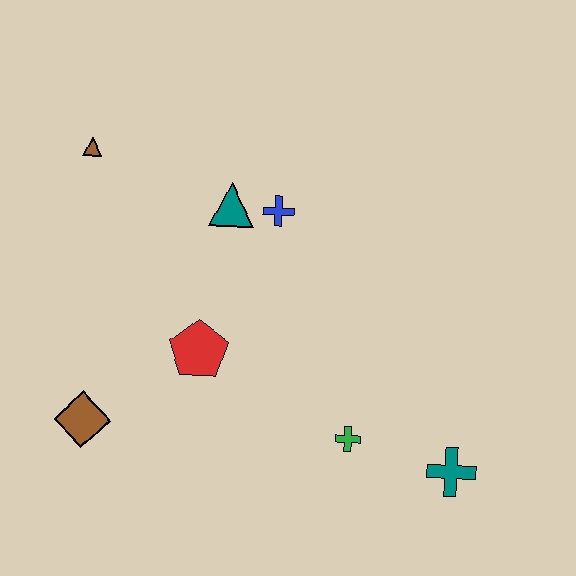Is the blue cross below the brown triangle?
Yes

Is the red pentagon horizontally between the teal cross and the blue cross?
No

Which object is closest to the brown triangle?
The teal triangle is closest to the brown triangle.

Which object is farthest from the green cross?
The brown triangle is farthest from the green cross.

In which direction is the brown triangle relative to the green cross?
The brown triangle is above the green cross.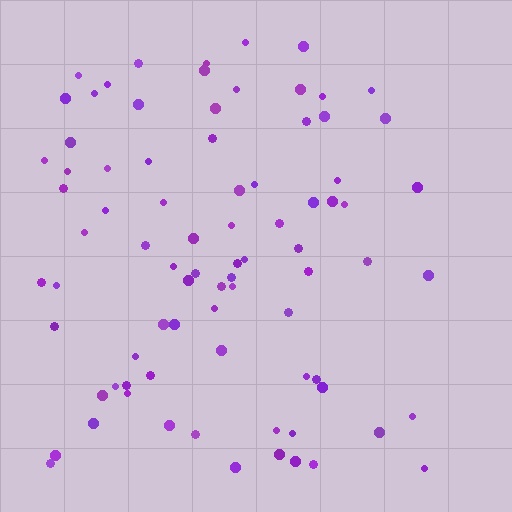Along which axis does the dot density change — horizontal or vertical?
Horizontal.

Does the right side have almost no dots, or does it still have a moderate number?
Still a moderate number, just noticeably fewer than the left.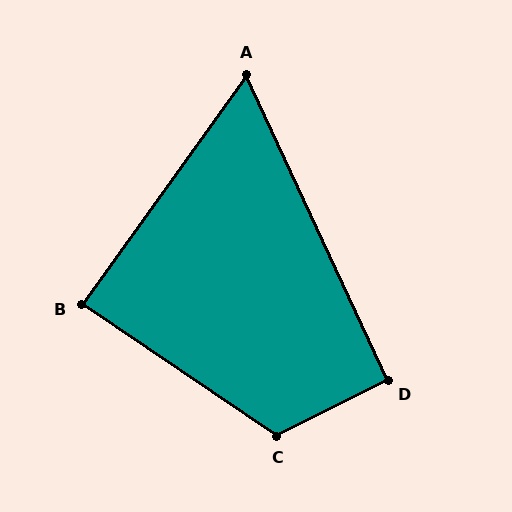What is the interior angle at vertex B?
Approximately 88 degrees (approximately right).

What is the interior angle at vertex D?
Approximately 92 degrees (approximately right).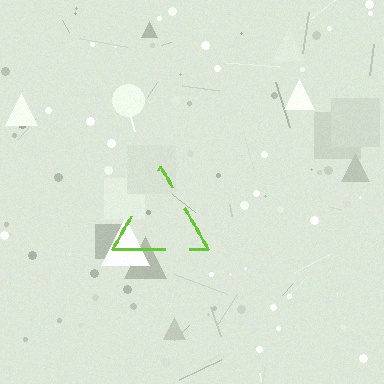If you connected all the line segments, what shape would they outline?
They would outline a triangle.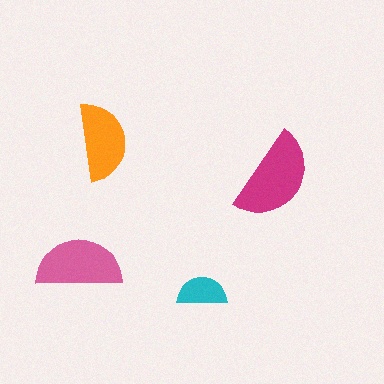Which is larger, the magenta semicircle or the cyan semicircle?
The magenta one.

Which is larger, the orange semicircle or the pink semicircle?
The pink one.